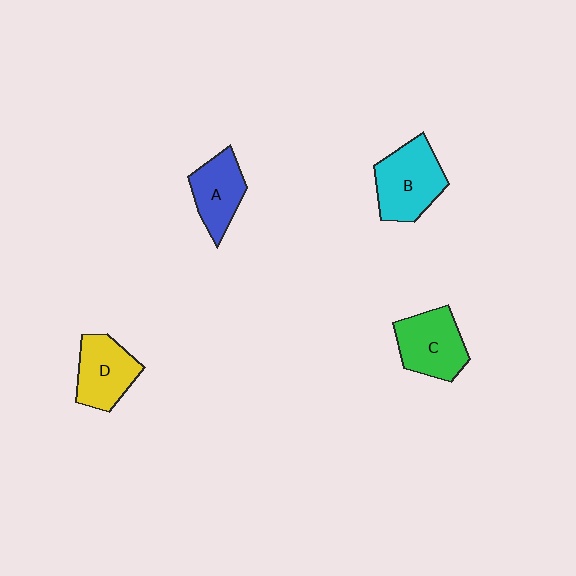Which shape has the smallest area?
Shape A (blue).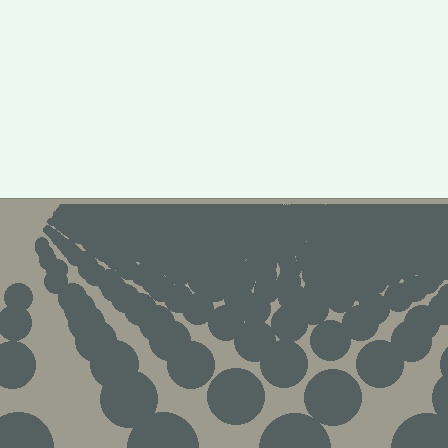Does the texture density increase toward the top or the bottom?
Density increases toward the top.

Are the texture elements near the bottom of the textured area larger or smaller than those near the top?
Larger. Near the bottom, elements are closer to the viewer and appear at a bigger on-screen size.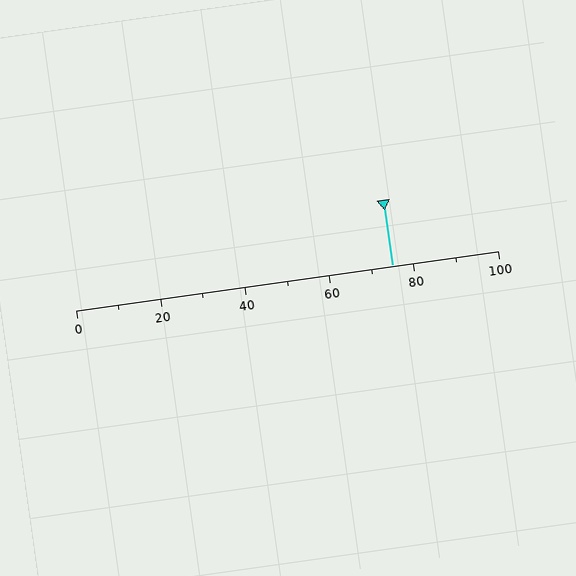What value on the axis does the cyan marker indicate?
The marker indicates approximately 75.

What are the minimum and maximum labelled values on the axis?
The axis runs from 0 to 100.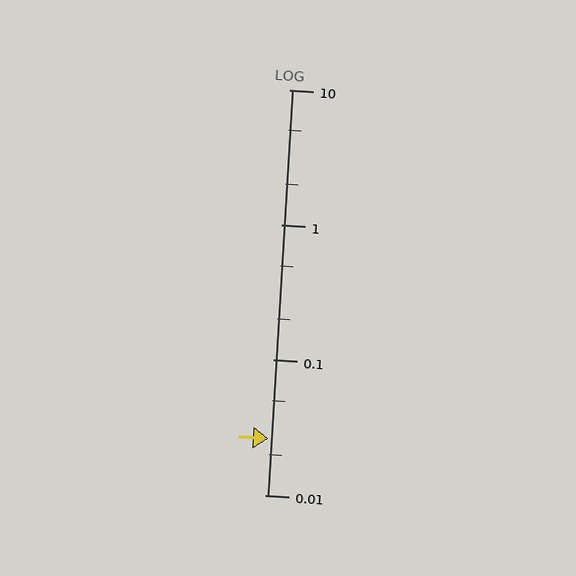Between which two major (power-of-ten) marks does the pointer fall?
The pointer is between 0.01 and 0.1.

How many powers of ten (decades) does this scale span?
The scale spans 3 decades, from 0.01 to 10.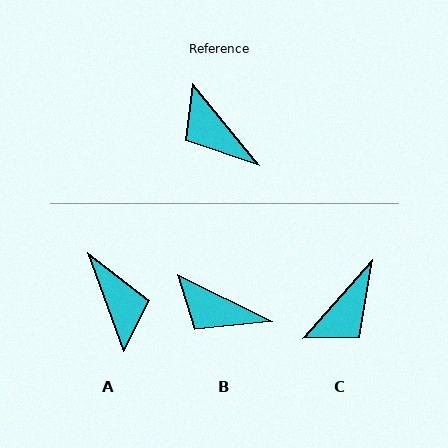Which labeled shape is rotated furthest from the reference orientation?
A, about 160 degrees away.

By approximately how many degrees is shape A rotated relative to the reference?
Approximately 160 degrees counter-clockwise.